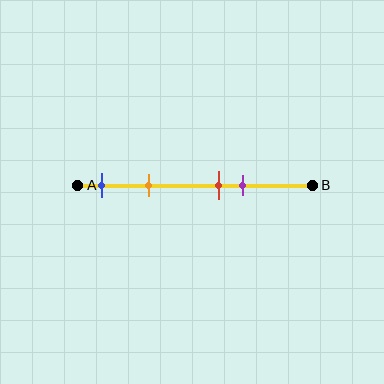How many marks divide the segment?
There are 4 marks dividing the segment.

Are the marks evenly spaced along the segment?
No, the marks are not evenly spaced.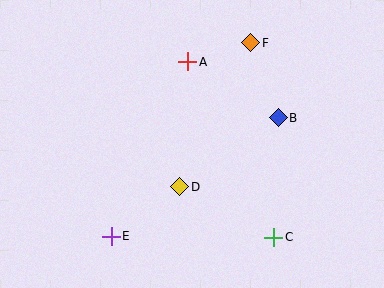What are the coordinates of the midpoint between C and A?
The midpoint between C and A is at (231, 150).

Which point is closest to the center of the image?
Point D at (180, 187) is closest to the center.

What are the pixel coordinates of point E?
Point E is at (111, 236).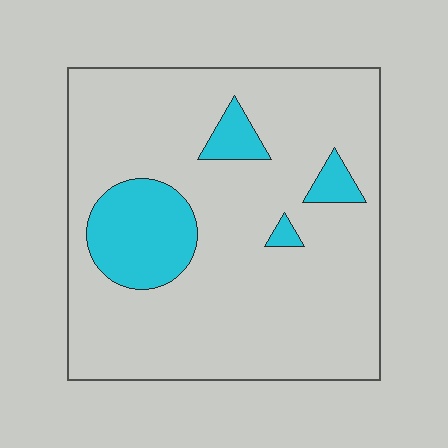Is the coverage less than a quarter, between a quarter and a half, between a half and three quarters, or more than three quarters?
Less than a quarter.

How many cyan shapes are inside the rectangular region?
4.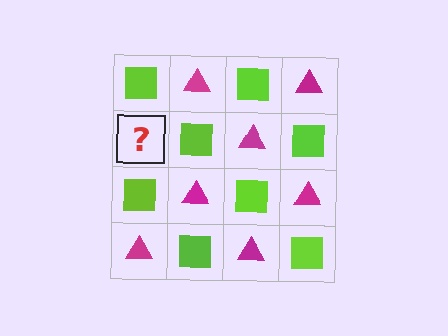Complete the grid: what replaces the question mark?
The question mark should be replaced with a magenta triangle.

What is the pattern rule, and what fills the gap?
The rule is that it alternates lime square and magenta triangle in a checkerboard pattern. The gap should be filled with a magenta triangle.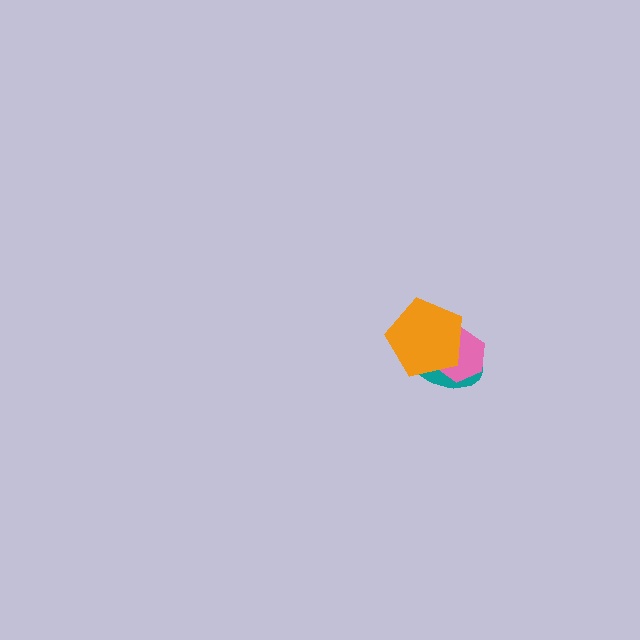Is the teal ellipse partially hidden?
Yes, it is partially covered by another shape.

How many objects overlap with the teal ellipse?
2 objects overlap with the teal ellipse.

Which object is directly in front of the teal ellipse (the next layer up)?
The pink hexagon is directly in front of the teal ellipse.